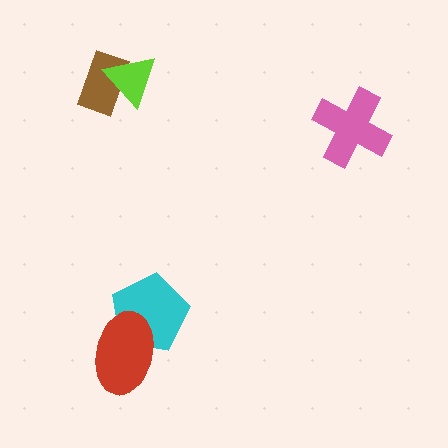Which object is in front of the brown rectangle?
The lime triangle is in front of the brown rectangle.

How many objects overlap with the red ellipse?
1 object overlaps with the red ellipse.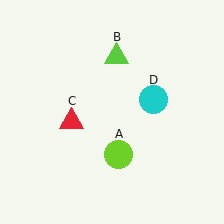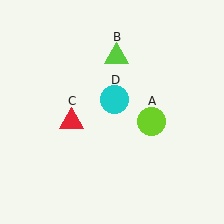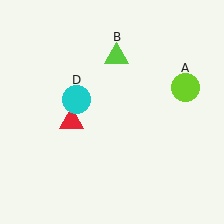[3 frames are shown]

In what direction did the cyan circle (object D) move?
The cyan circle (object D) moved left.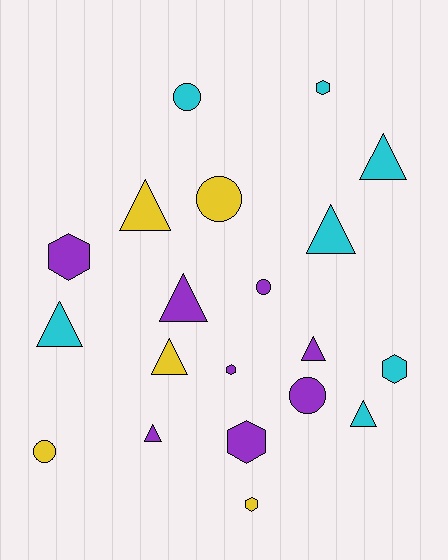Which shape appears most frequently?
Triangle, with 9 objects.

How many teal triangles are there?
There are no teal triangles.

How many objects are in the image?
There are 20 objects.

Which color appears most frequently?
Purple, with 8 objects.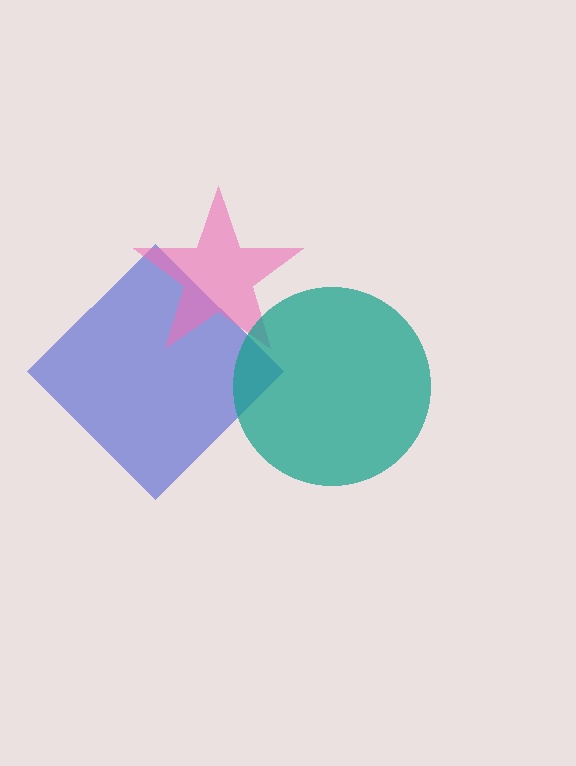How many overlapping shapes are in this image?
There are 3 overlapping shapes in the image.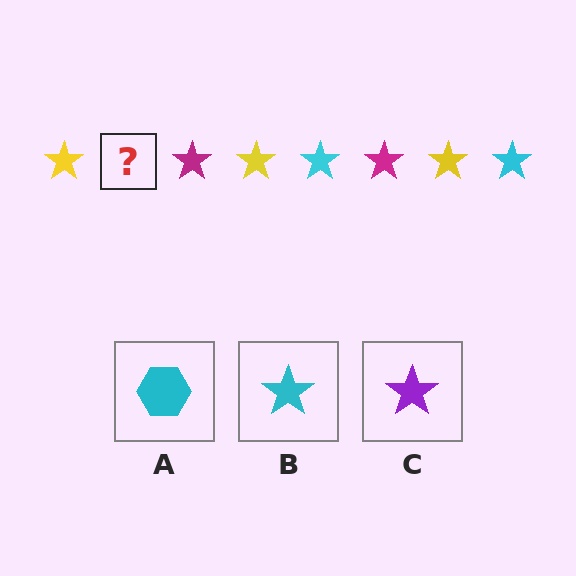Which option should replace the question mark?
Option B.